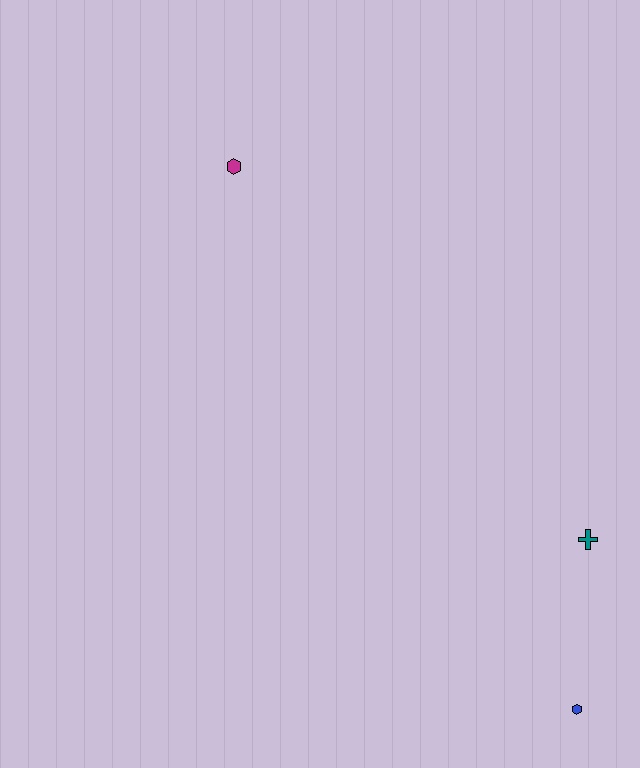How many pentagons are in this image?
There are no pentagons.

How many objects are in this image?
There are 3 objects.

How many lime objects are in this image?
There are no lime objects.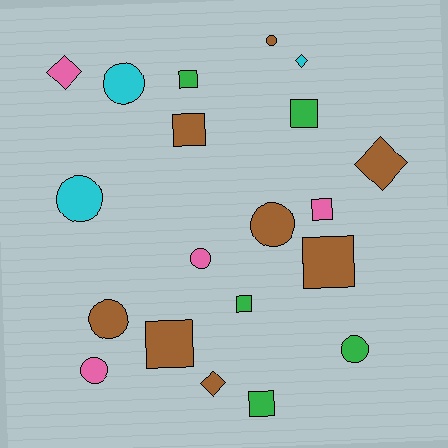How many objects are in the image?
There are 20 objects.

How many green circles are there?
There is 1 green circle.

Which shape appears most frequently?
Circle, with 8 objects.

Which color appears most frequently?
Brown, with 8 objects.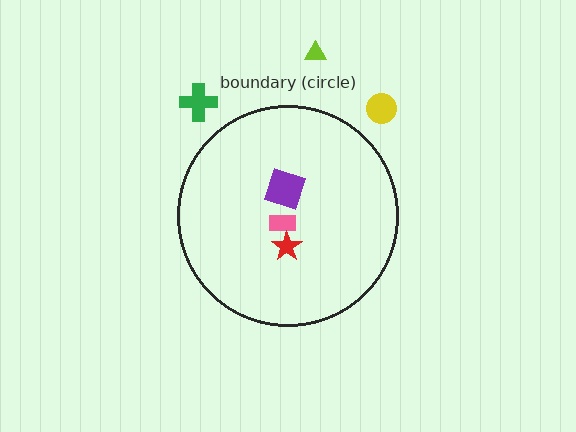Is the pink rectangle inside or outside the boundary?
Inside.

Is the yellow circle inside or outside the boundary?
Outside.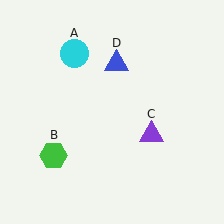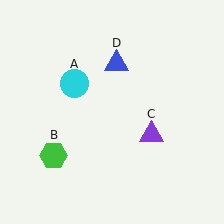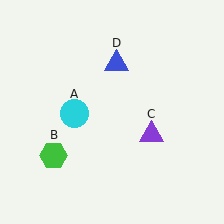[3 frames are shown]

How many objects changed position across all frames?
1 object changed position: cyan circle (object A).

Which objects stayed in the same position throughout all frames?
Green hexagon (object B) and purple triangle (object C) and blue triangle (object D) remained stationary.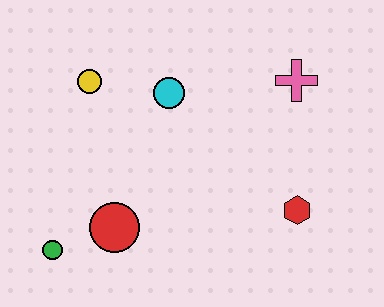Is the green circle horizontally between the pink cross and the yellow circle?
No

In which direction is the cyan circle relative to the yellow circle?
The cyan circle is to the right of the yellow circle.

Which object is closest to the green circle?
The red circle is closest to the green circle.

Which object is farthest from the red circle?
The pink cross is farthest from the red circle.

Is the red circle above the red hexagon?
No